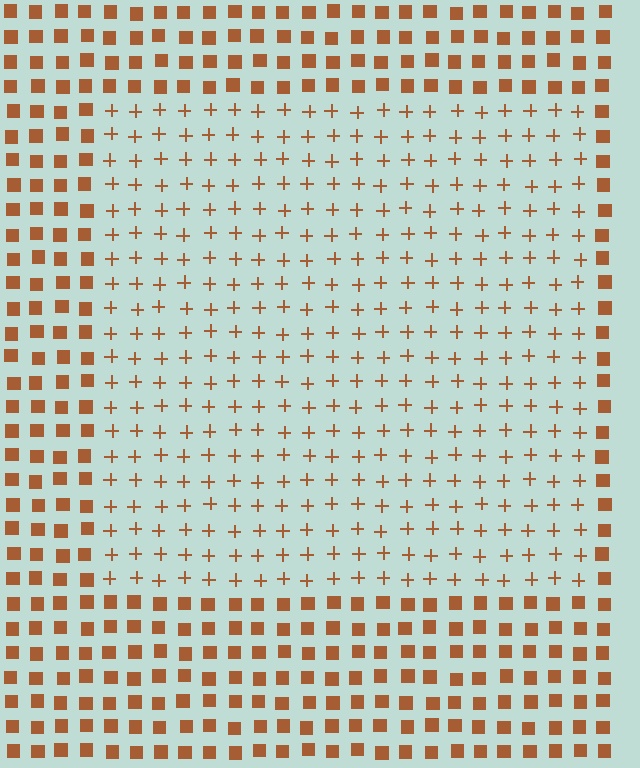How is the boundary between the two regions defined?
The boundary is defined by a change in element shape: plus signs inside vs. squares outside. All elements share the same color and spacing.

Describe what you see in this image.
The image is filled with small brown elements arranged in a uniform grid. A rectangle-shaped region contains plus signs, while the surrounding area contains squares. The boundary is defined purely by the change in element shape.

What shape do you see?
I see a rectangle.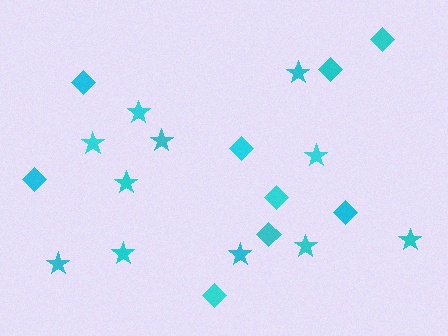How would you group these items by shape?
There are 2 groups: one group of diamonds (9) and one group of stars (11).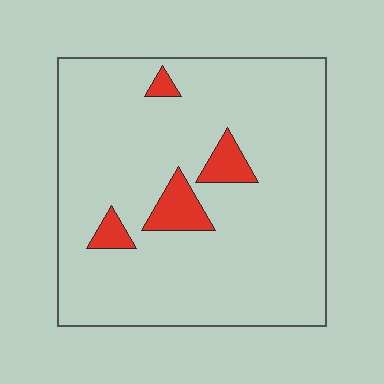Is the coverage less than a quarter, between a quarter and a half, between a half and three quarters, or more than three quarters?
Less than a quarter.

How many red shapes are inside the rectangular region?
4.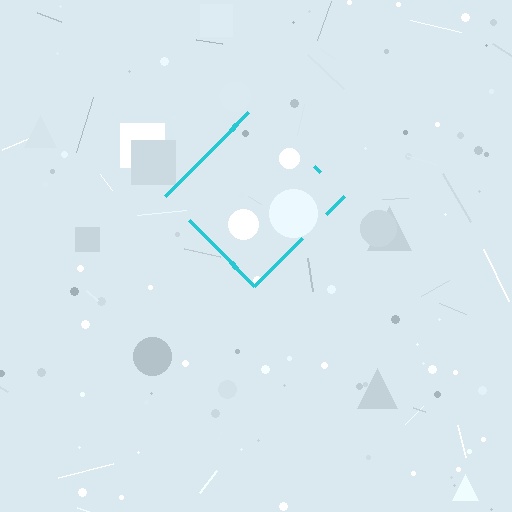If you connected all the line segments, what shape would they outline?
They would outline a diamond.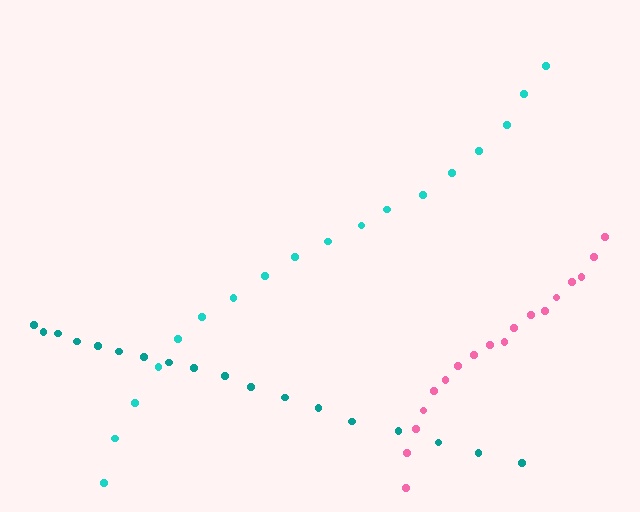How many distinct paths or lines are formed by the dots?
There are 3 distinct paths.